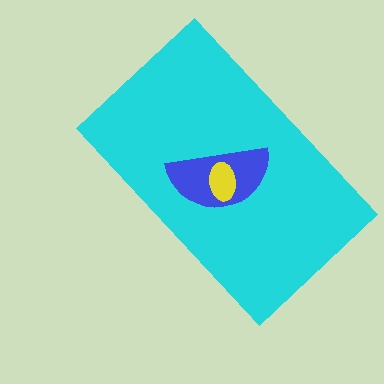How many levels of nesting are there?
3.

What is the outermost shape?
The cyan rectangle.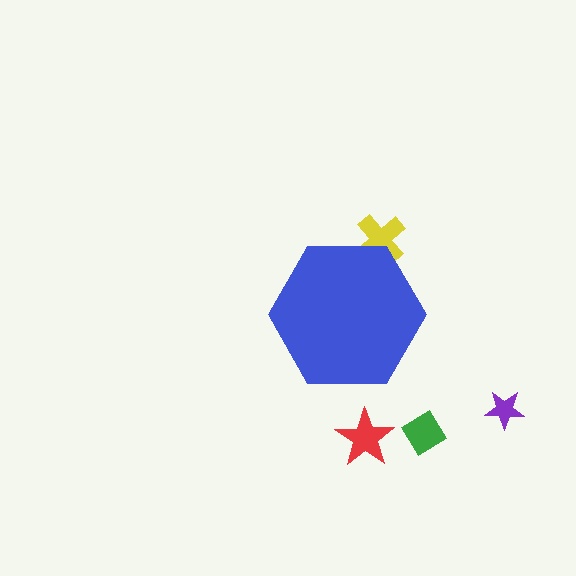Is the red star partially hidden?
No, the red star is fully visible.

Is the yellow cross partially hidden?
Yes, the yellow cross is partially hidden behind the blue hexagon.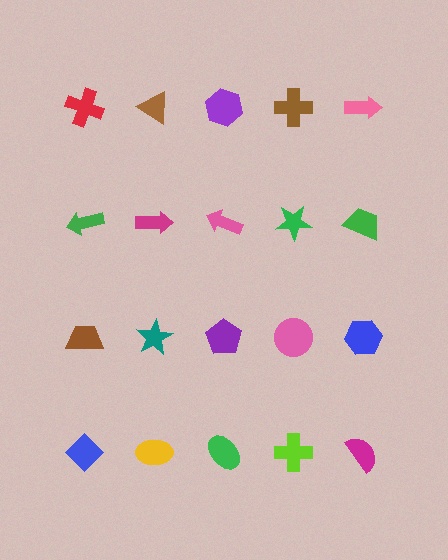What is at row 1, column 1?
A red cross.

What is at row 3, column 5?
A blue hexagon.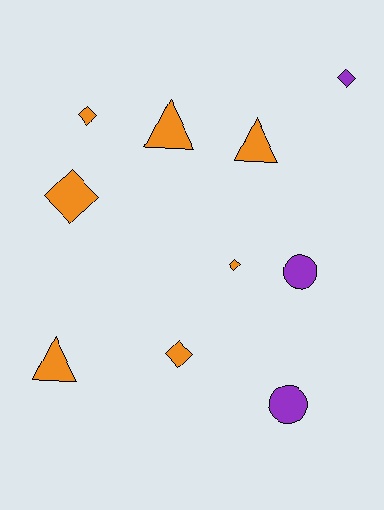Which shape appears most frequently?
Diamond, with 5 objects.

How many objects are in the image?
There are 10 objects.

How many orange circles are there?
There are no orange circles.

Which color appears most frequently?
Orange, with 7 objects.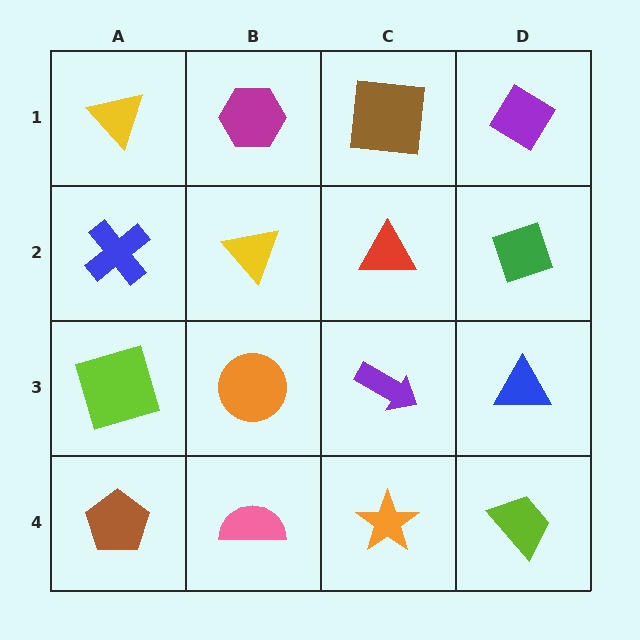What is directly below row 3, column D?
A lime trapezoid.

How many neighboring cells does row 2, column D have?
3.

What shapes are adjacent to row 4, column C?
A purple arrow (row 3, column C), a pink semicircle (row 4, column B), a lime trapezoid (row 4, column D).